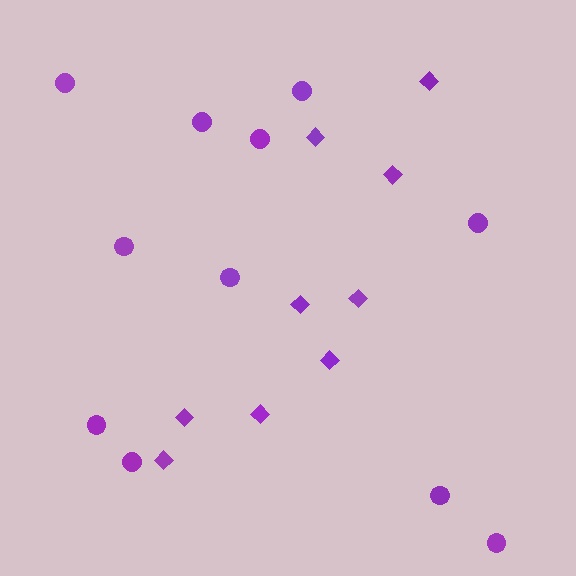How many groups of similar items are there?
There are 2 groups: one group of circles (11) and one group of diamonds (9).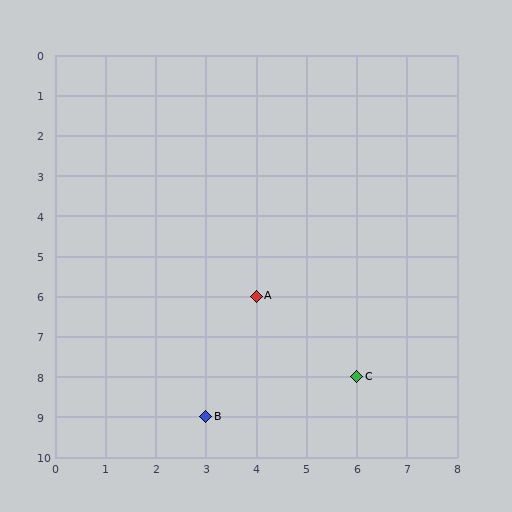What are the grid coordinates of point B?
Point B is at grid coordinates (3, 9).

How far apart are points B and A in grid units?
Points B and A are 1 column and 3 rows apart (about 3.2 grid units diagonally).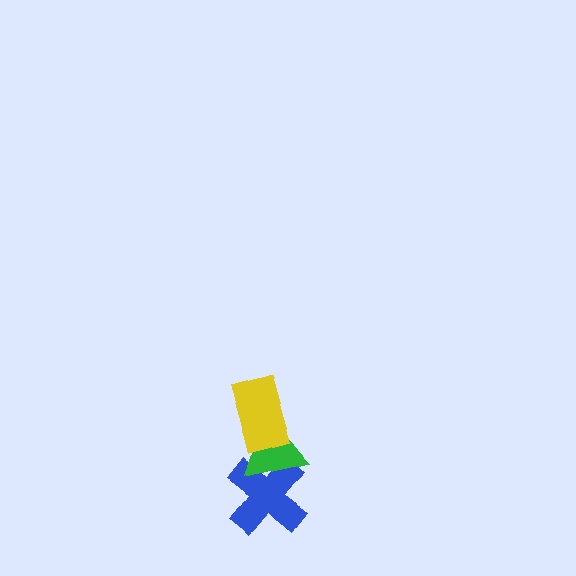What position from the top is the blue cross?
The blue cross is 3rd from the top.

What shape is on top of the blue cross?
The green triangle is on top of the blue cross.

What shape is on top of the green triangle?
The yellow rectangle is on top of the green triangle.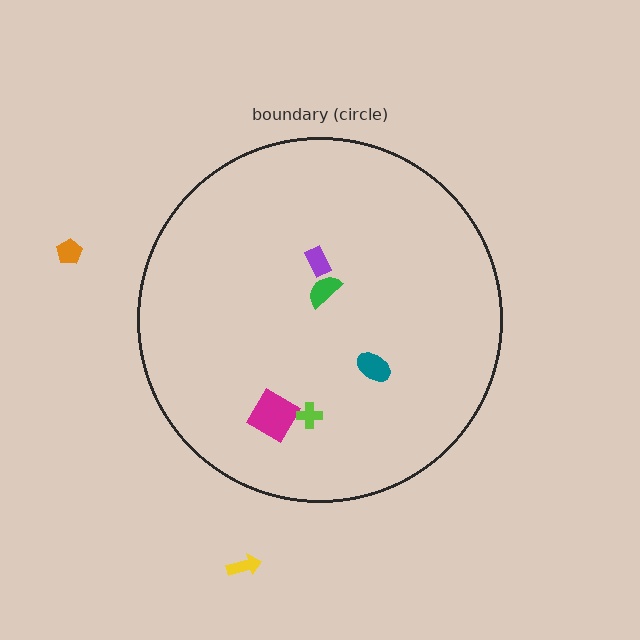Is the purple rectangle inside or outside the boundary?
Inside.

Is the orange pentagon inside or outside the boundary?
Outside.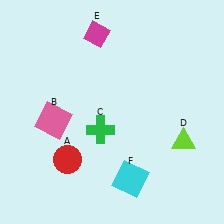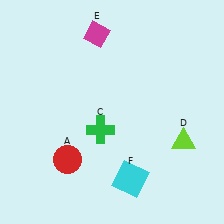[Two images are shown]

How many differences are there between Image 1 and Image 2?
There is 1 difference between the two images.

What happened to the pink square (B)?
The pink square (B) was removed in Image 2. It was in the bottom-left area of Image 1.